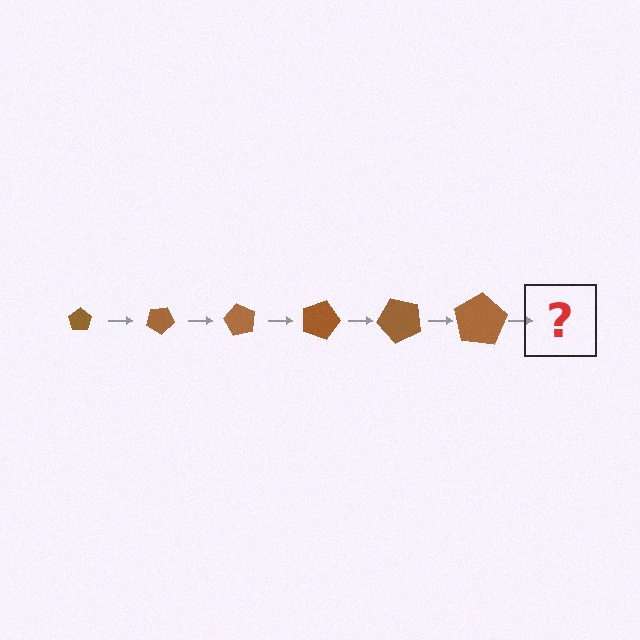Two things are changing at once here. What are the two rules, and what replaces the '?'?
The two rules are that the pentagon grows larger each step and it rotates 30 degrees each step. The '?' should be a pentagon, larger than the previous one and rotated 180 degrees from the start.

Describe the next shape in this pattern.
It should be a pentagon, larger than the previous one and rotated 180 degrees from the start.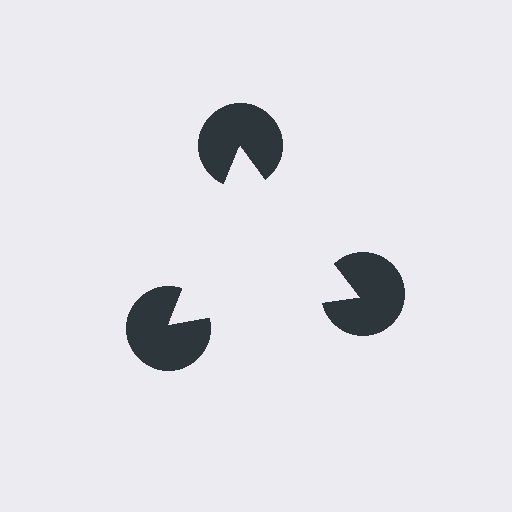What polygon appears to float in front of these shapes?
An illusory triangle — its edges are inferred from the aligned wedge cuts in the pac-man discs, not physically drawn.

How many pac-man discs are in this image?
There are 3 — one at each vertex of the illusory triangle.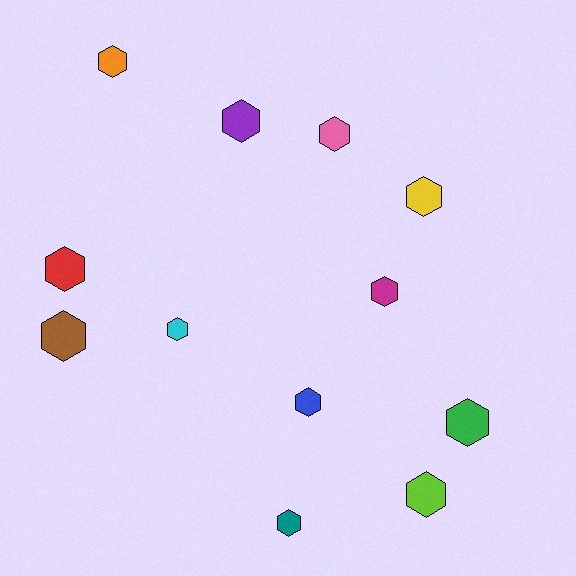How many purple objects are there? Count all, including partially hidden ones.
There is 1 purple object.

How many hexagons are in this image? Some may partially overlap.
There are 12 hexagons.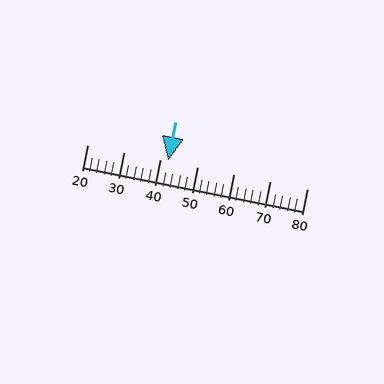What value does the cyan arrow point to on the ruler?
The cyan arrow points to approximately 42.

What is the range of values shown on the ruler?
The ruler shows values from 20 to 80.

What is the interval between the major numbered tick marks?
The major tick marks are spaced 10 units apart.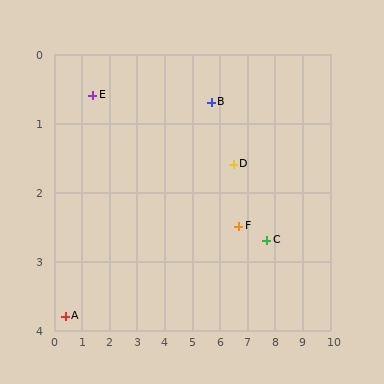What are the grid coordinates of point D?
Point D is at approximately (6.5, 1.6).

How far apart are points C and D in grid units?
Points C and D are about 1.6 grid units apart.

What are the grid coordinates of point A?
Point A is at approximately (0.4, 3.8).